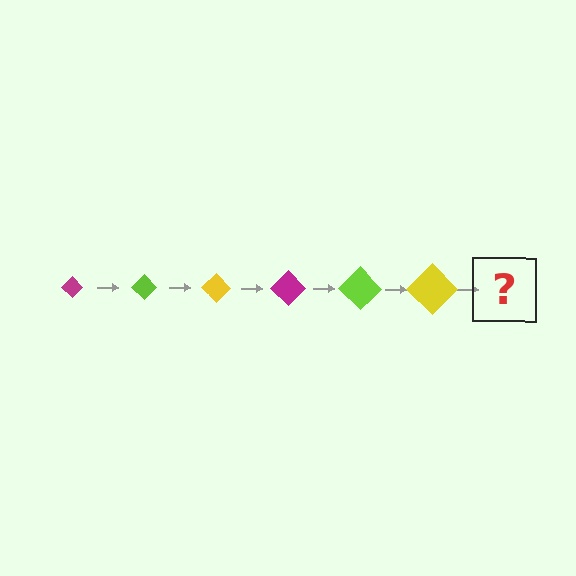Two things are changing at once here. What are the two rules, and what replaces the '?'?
The two rules are that the diamond grows larger each step and the color cycles through magenta, lime, and yellow. The '?' should be a magenta diamond, larger than the previous one.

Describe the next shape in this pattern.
It should be a magenta diamond, larger than the previous one.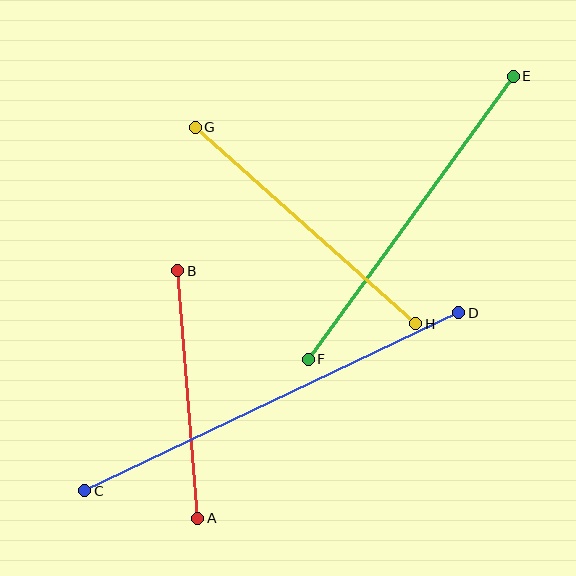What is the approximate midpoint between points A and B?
The midpoint is at approximately (188, 395) pixels.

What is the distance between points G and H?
The distance is approximately 295 pixels.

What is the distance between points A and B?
The distance is approximately 249 pixels.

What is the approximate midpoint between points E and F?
The midpoint is at approximately (411, 218) pixels.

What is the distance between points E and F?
The distance is approximately 350 pixels.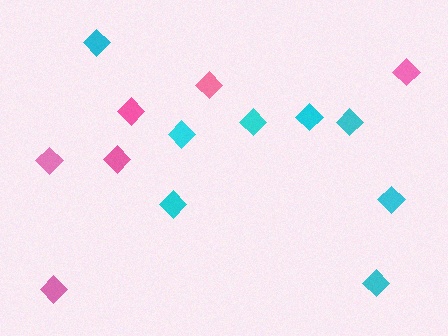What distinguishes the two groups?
There are 2 groups: one group of cyan diamonds (8) and one group of pink diamonds (6).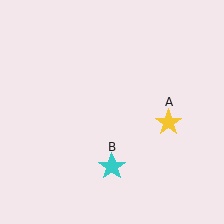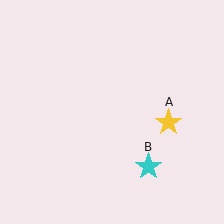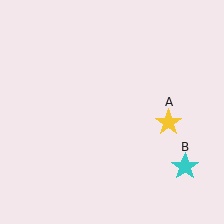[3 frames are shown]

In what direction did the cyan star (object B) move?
The cyan star (object B) moved right.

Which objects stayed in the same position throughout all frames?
Yellow star (object A) remained stationary.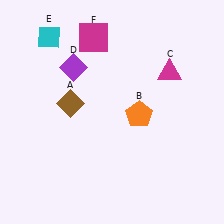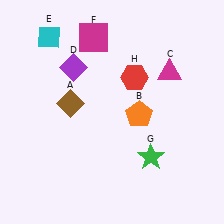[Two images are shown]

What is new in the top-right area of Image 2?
A red hexagon (H) was added in the top-right area of Image 2.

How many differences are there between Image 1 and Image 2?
There are 2 differences between the two images.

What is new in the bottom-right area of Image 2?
A green star (G) was added in the bottom-right area of Image 2.